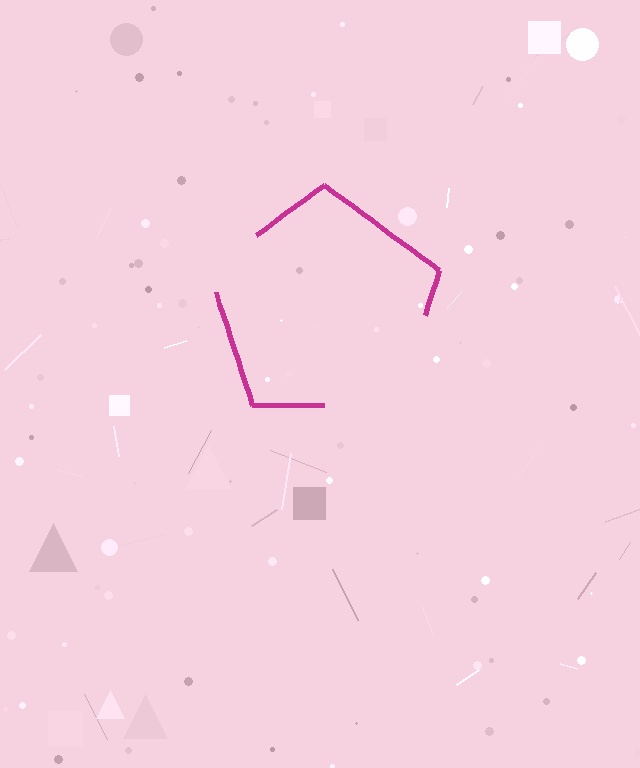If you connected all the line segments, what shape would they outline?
They would outline a pentagon.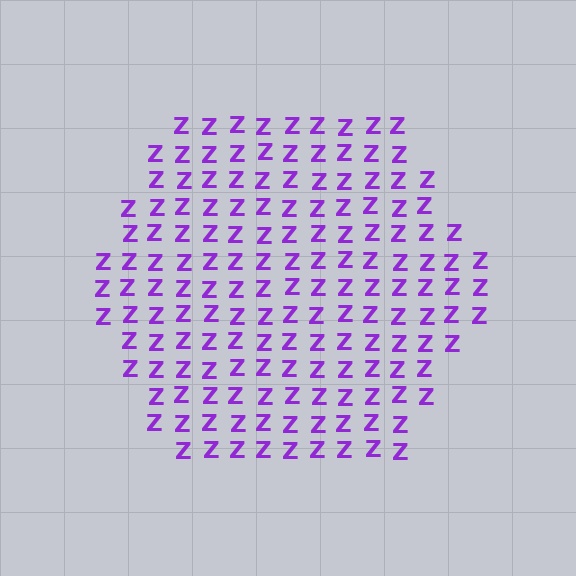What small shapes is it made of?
It is made of small letter Z's.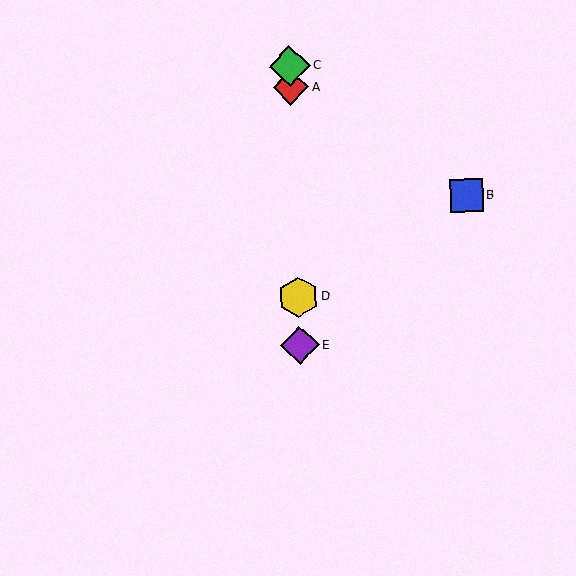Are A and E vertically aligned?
Yes, both are at x≈291.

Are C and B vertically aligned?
No, C is at x≈290 and B is at x≈466.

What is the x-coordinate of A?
Object A is at x≈291.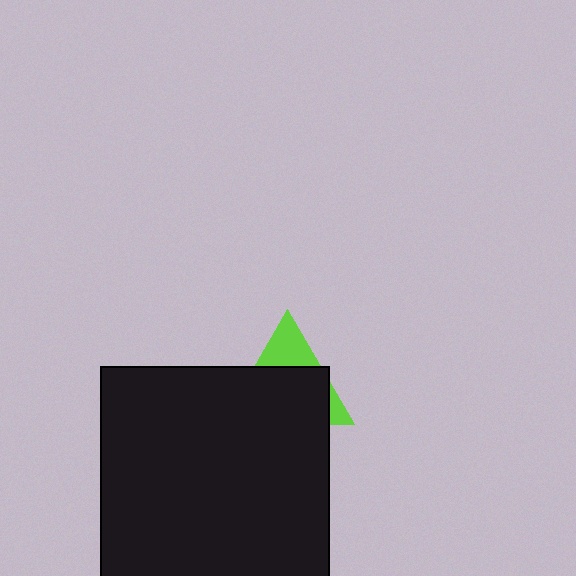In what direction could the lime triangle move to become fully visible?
The lime triangle could move up. That would shift it out from behind the black square entirely.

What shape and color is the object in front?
The object in front is a black square.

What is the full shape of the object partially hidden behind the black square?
The partially hidden object is a lime triangle.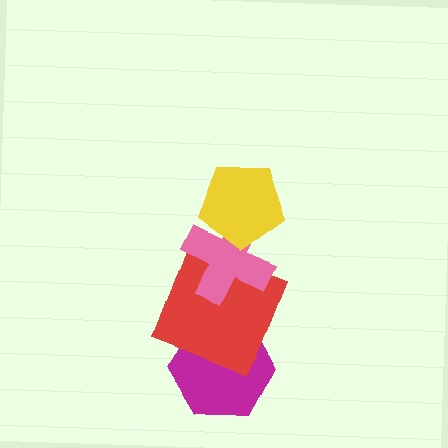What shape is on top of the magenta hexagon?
The red square is on top of the magenta hexagon.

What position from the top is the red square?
The red square is 3rd from the top.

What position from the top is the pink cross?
The pink cross is 2nd from the top.